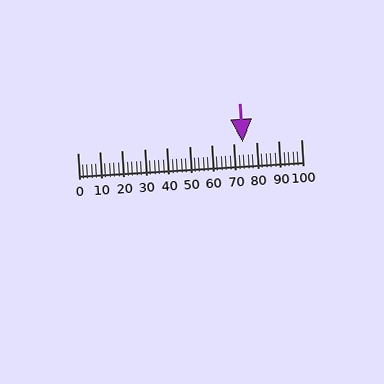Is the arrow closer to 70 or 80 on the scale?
The arrow is closer to 70.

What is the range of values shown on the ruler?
The ruler shows values from 0 to 100.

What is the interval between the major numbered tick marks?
The major tick marks are spaced 10 units apart.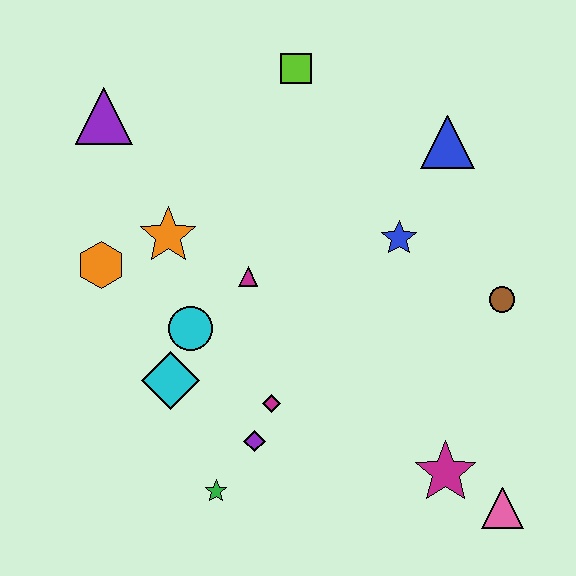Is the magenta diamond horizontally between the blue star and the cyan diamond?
Yes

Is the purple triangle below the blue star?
No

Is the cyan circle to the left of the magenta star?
Yes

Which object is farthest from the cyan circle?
The pink triangle is farthest from the cyan circle.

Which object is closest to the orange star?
The orange hexagon is closest to the orange star.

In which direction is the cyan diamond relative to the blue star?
The cyan diamond is to the left of the blue star.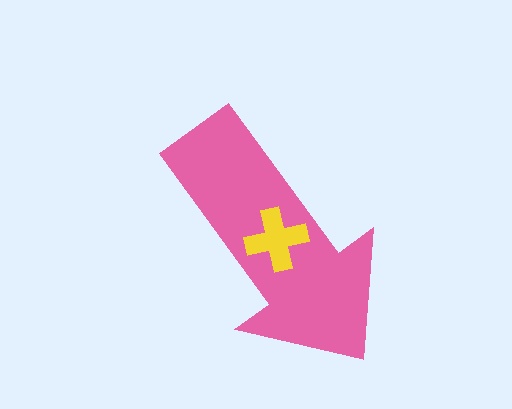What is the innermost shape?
The yellow cross.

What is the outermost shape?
The pink arrow.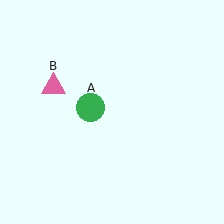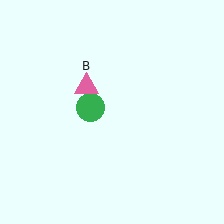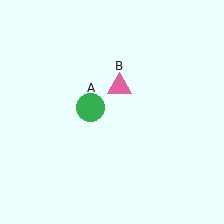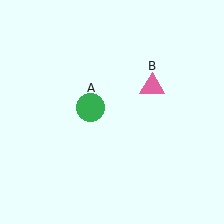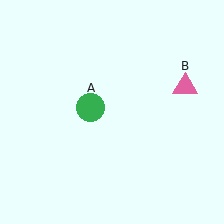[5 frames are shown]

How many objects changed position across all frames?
1 object changed position: pink triangle (object B).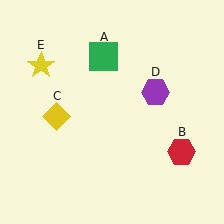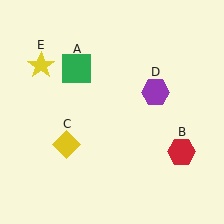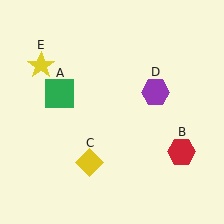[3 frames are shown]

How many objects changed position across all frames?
2 objects changed position: green square (object A), yellow diamond (object C).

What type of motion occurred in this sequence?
The green square (object A), yellow diamond (object C) rotated counterclockwise around the center of the scene.